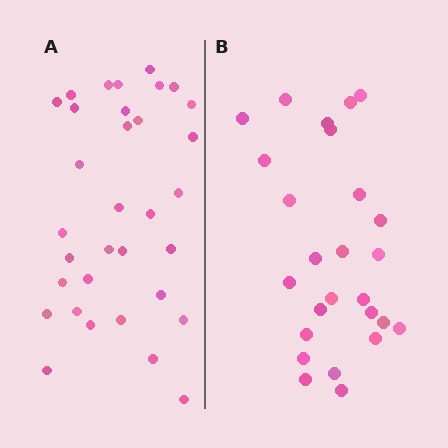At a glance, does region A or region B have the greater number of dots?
Region A (the left region) has more dots.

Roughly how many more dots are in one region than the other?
Region A has roughly 8 or so more dots than region B.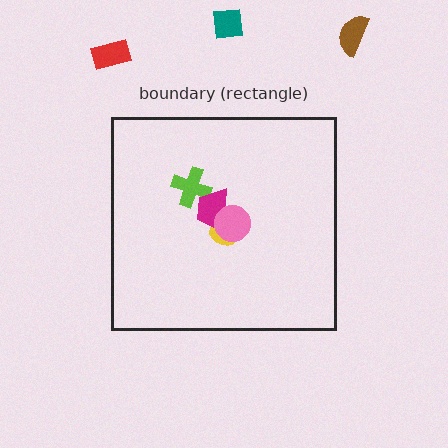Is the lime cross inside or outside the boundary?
Inside.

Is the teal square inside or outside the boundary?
Outside.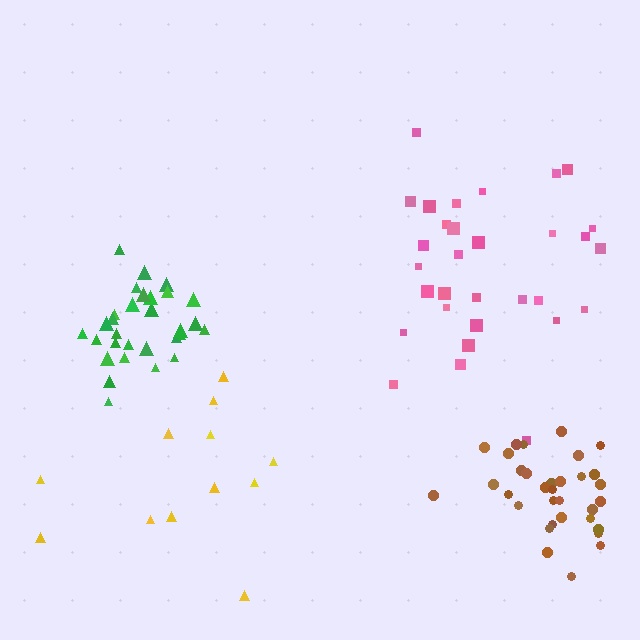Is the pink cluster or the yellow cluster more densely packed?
Pink.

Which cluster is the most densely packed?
Green.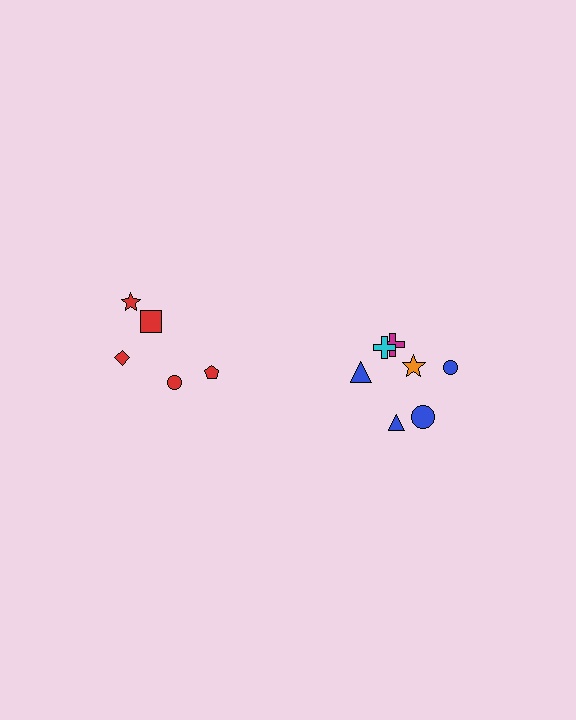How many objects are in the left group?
There are 5 objects.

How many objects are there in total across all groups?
There are 12 objects.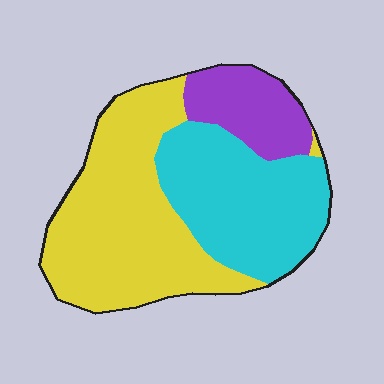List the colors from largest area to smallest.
From largest to smallest: yellow, cyan, purple.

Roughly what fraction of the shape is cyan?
Cyan takes up between a third and a half of the shape.